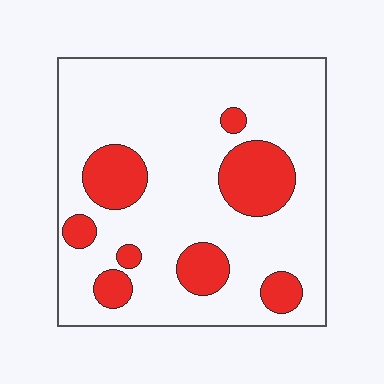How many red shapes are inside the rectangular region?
8.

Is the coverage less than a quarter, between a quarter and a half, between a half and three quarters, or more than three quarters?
Less than a quarter.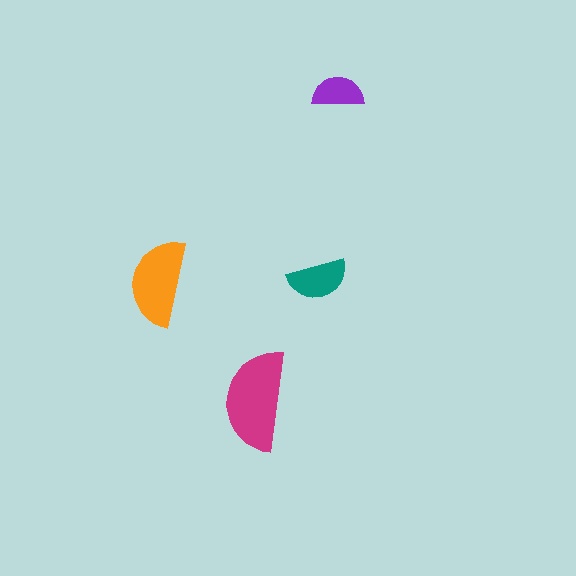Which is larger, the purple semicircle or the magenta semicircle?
The magenta one.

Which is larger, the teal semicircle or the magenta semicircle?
The magenta one.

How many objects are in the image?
There are 4 objects in the image.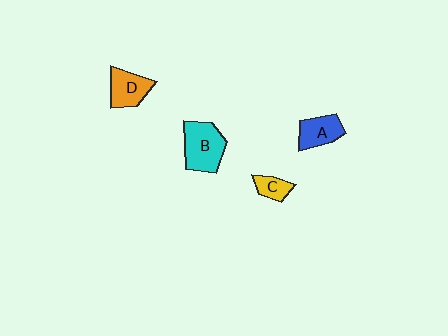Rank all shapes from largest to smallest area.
From largest to smallest: B (cyan), D (orange), A (blue), C (yellow).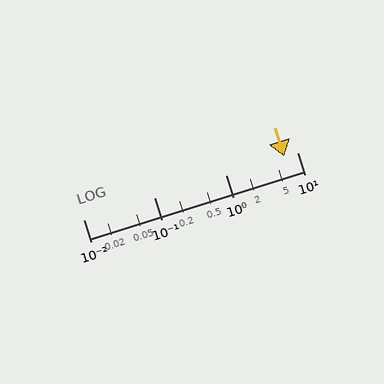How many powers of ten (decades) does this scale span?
The scale spans 3 decades, from 0.01 to 10.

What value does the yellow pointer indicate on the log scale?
The pointer indicates approximately 6.6.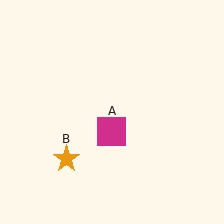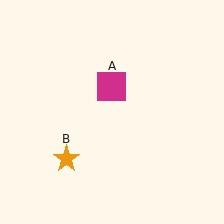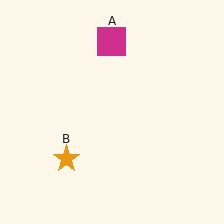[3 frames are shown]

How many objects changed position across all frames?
1 object changed position: magenta square (object A).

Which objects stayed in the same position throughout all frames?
Orange star (object B) remained stationary.